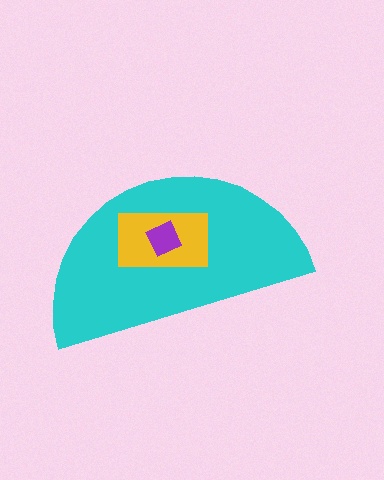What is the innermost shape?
The purple diamond.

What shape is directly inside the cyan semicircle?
The yellow rectangle.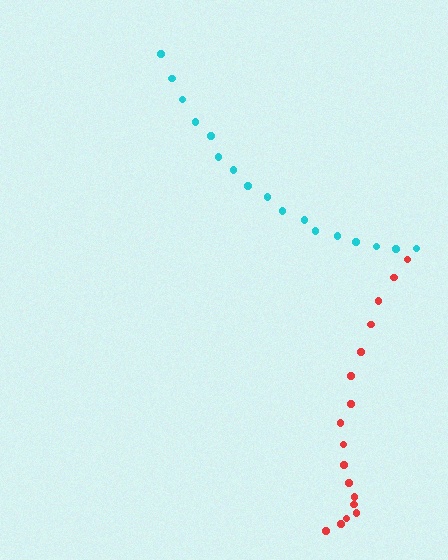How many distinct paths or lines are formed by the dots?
There are 2 distinct paths.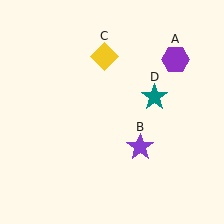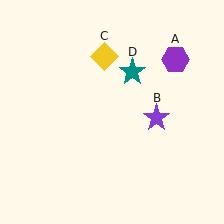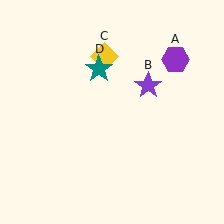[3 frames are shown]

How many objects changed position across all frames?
2 objects changed position: purple star (object B), teal star (object D).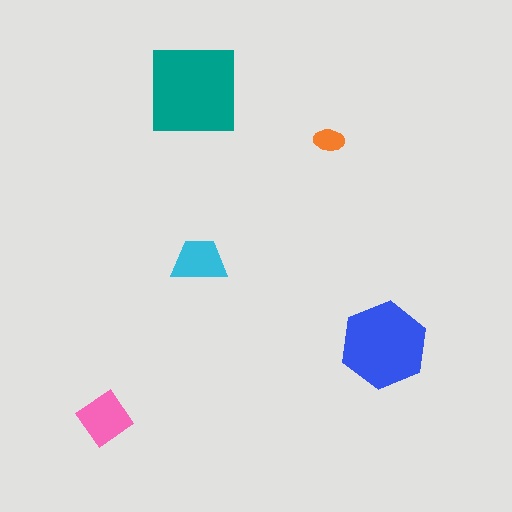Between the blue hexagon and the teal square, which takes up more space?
The teal square.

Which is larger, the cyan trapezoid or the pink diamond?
The pink diamond.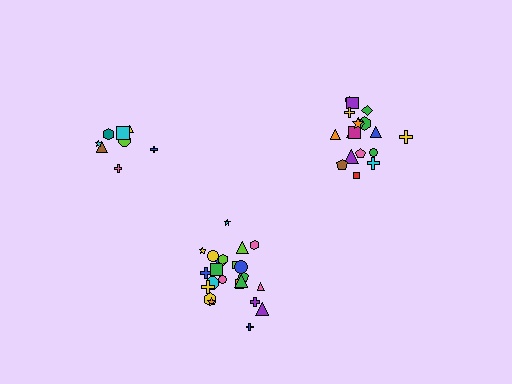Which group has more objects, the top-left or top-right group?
The top-right group.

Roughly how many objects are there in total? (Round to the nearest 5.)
Roughly 50 objects in total.